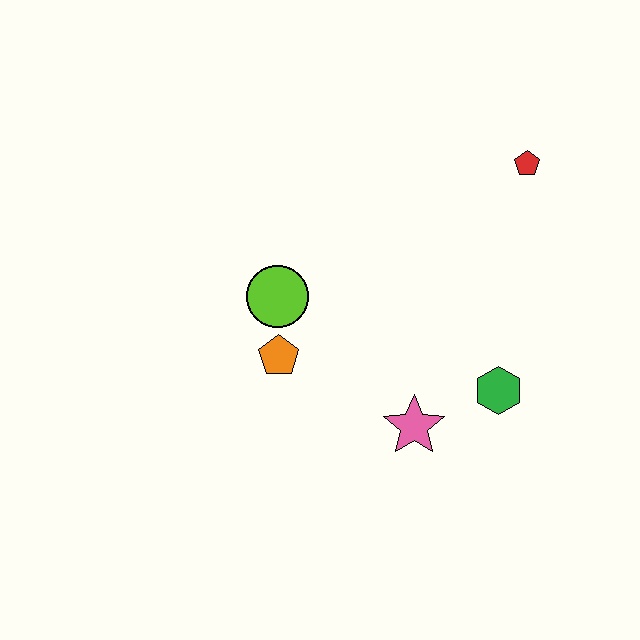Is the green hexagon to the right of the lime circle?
Yes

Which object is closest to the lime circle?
The orange pentagon is closest to the lime circle.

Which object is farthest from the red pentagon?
The orange pentagon is farthest from the red pentagon.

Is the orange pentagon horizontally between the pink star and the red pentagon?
No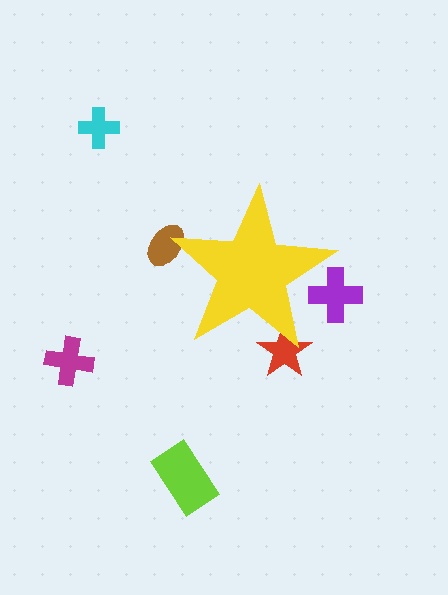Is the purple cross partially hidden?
Yes, the purple cross is partially hidden behind the yellow star.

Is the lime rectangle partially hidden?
No, the lime rectangle is fully visible.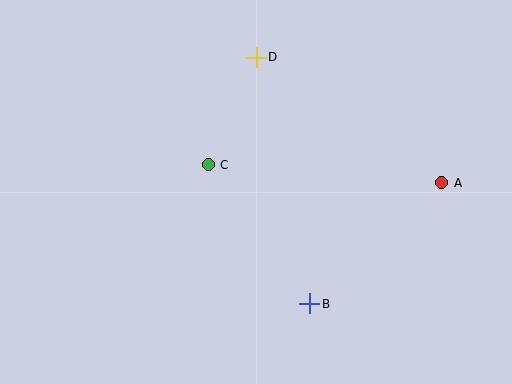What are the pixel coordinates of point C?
Point C is at (208, 165).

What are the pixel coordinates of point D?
Point D is at (256, 57).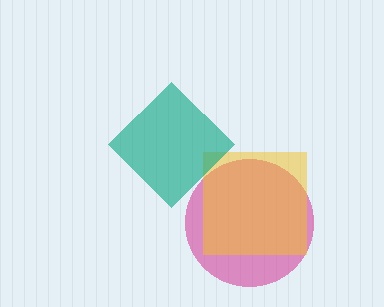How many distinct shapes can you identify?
There are 3 distinct shapes: a magenta circle, a yellow square, a teal diamond.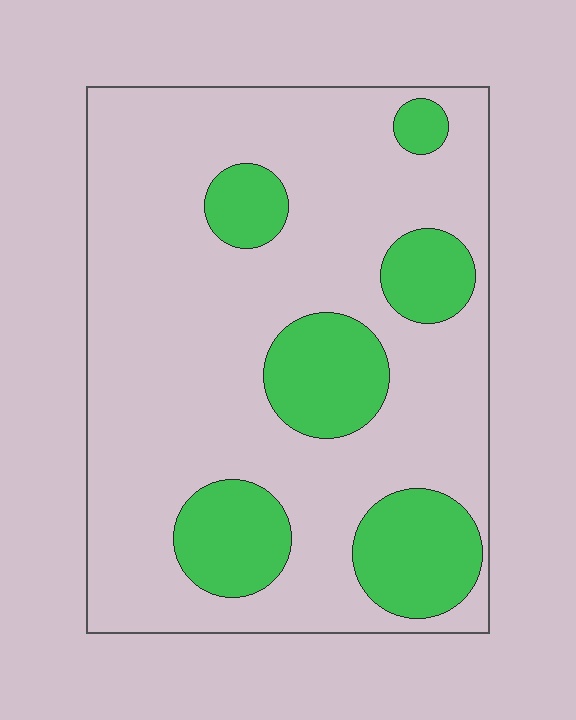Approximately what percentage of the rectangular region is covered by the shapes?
Approximately 25%.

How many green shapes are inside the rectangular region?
6.